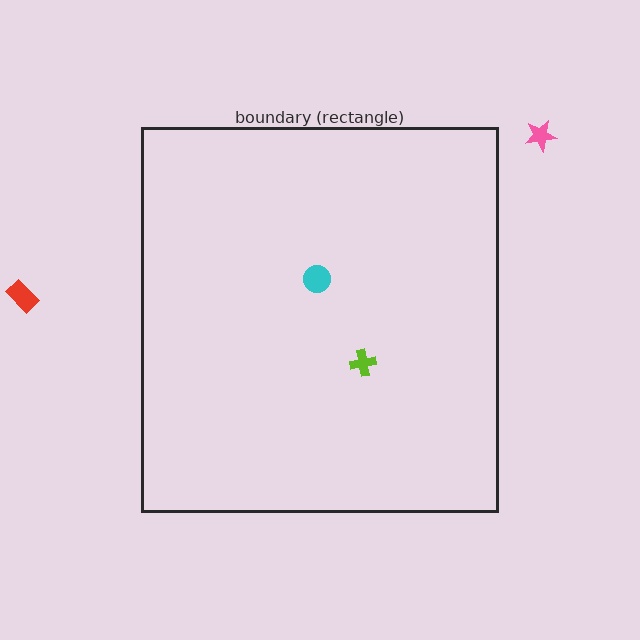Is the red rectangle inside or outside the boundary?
Outside.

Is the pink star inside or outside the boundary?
Outside.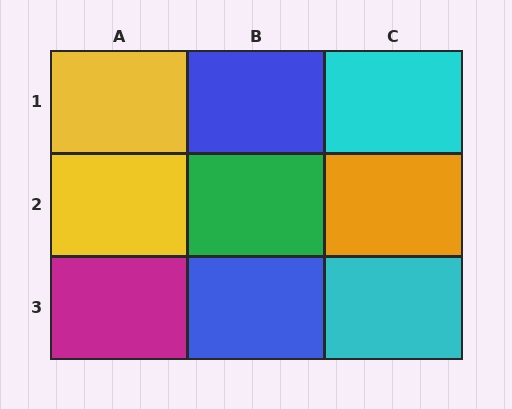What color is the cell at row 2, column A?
Yellow.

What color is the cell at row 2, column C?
Orange.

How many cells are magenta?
1 cell is magenta.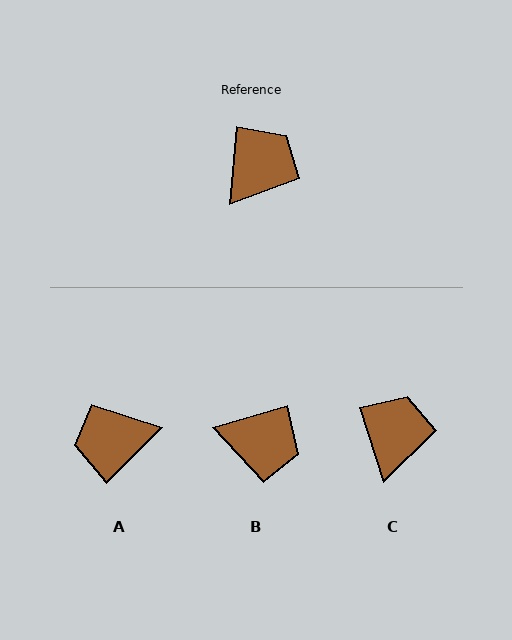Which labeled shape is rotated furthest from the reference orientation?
A, about 140 degrees away.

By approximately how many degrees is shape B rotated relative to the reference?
Approximately 68 degrees clockwise.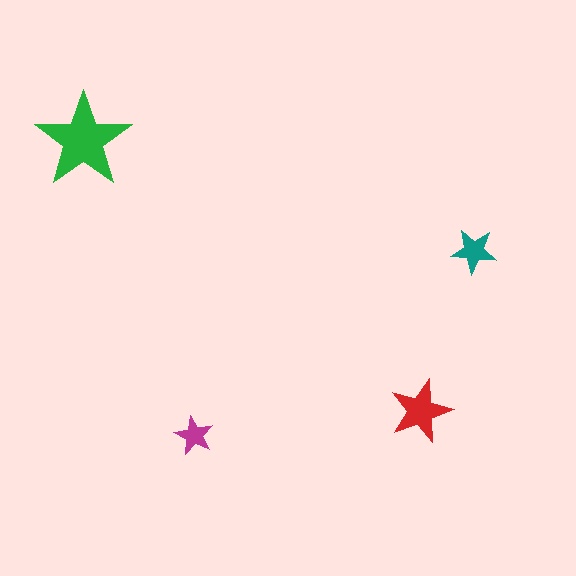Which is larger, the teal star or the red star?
The red one.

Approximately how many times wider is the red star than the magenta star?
About 1.5 times wider.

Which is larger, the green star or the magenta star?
The green one.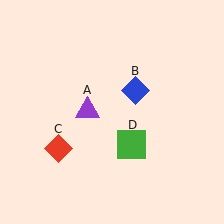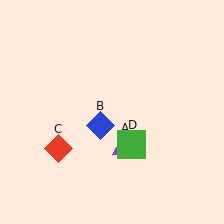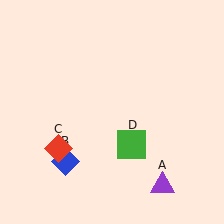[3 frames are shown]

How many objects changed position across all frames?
2 objects changed position: purple triangle (object A), blue diamond (object B).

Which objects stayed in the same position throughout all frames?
Red diamond (object C) and green square (object D) remained stationary.